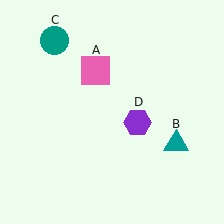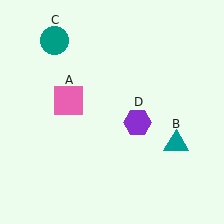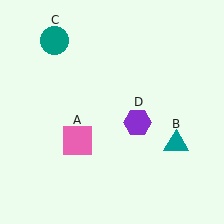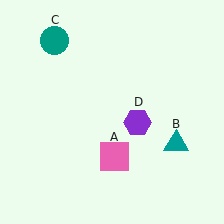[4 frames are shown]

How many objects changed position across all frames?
1 object changed position: pink square (object A).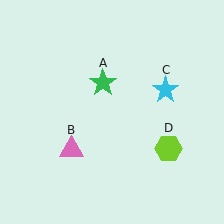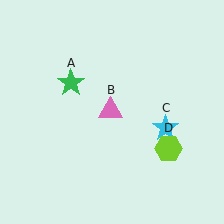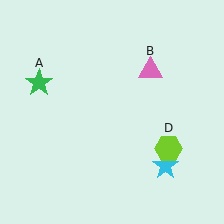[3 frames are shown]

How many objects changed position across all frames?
3 objects changed position: green star (object A), pink triangle (object B), cyan star (object C).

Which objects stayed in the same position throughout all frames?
Lime hexagon (object D) remained stationary.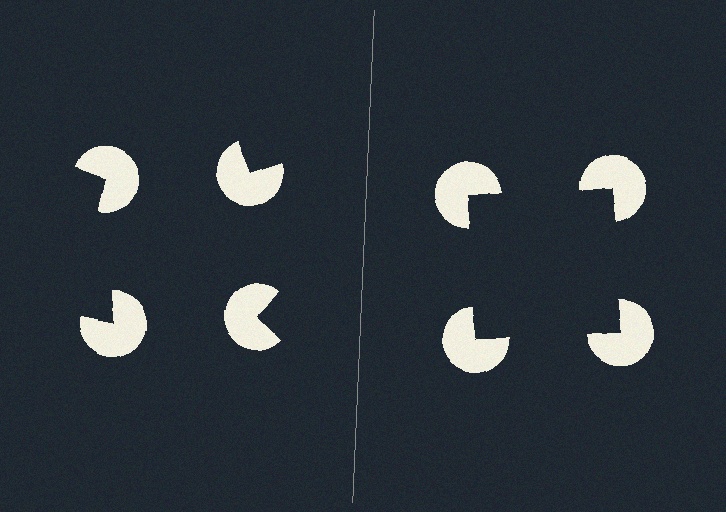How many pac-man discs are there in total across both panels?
8 — 4 on each side.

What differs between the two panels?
The pac-man discs are positioned identically on both sides; only the wedge orientations differ. On the right they align to a square; on the left they are misaligned.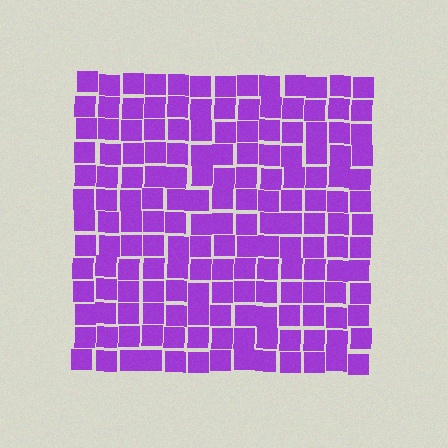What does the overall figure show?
The overall figure shows a square.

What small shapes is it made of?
It is made of small squares.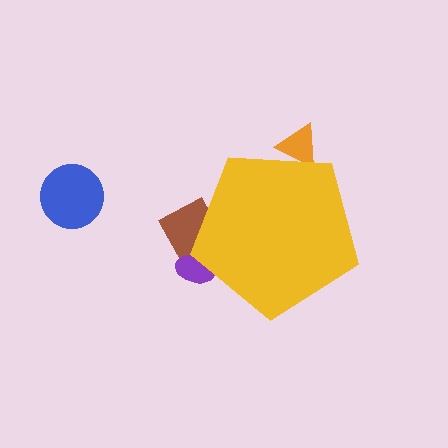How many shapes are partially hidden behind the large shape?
3 shapes are partially hidden.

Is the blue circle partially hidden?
No, the blue circle is fully visible.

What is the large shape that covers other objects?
A yellow pentagon.